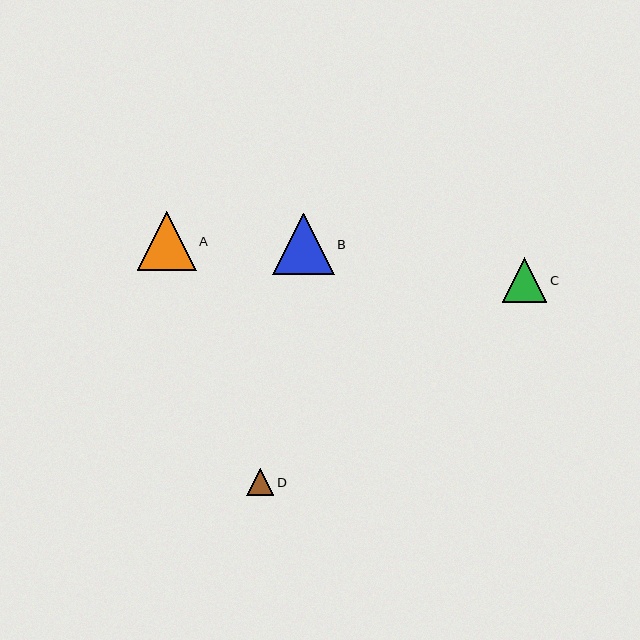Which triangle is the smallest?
Triangle D is the smallest with a size of approximately 27 pixels.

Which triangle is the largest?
Triangle B is the largest with a size of approximately 62 pixels.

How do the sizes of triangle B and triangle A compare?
Triangle B and triangle A are approximately the same size.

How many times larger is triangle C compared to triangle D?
Triangle C is approximately 1.6 times the size of triangle D.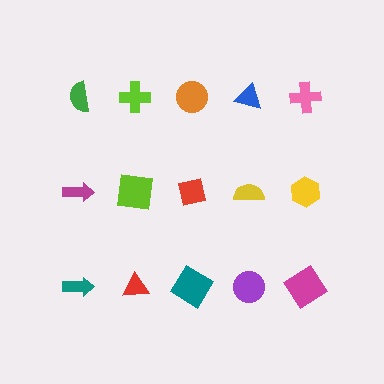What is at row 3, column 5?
A magenta diamond.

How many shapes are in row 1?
5 shapes.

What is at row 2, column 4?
A yellow semicircle.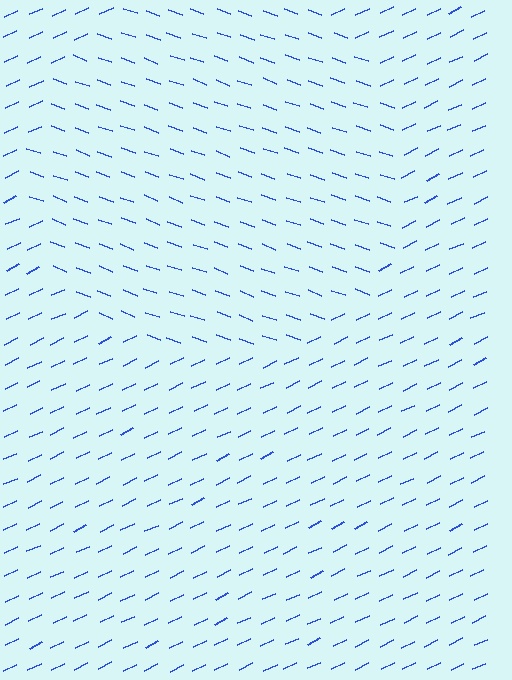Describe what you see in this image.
The image is filled with small blue line segments. A circle region in the image has lines oriented differently from the surrounding lines, creating a visible texture boundary.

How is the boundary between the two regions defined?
The boundary is defined purely by a change in line orientation (approximately 45 degrees difference). All lines are the same color and thickness.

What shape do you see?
I see a circle.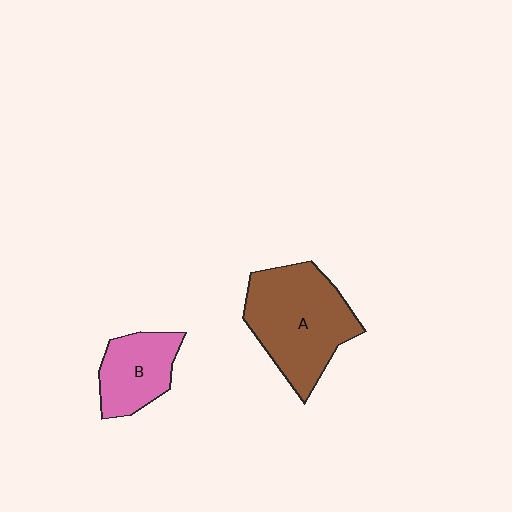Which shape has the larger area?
Shape A (brown).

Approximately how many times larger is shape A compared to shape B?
Approximately 1.8 times.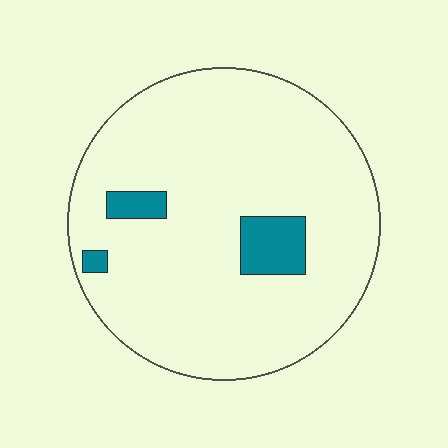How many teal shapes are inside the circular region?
3.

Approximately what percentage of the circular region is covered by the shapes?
Approximately 10%.